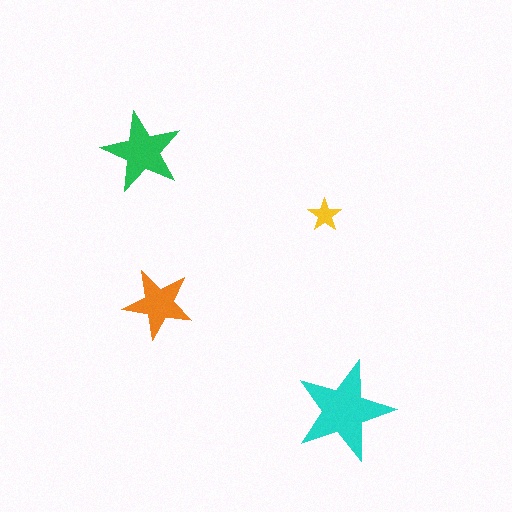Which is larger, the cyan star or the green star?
The cyan one.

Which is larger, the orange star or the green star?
The green one.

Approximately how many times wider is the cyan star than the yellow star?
About 3 times wider.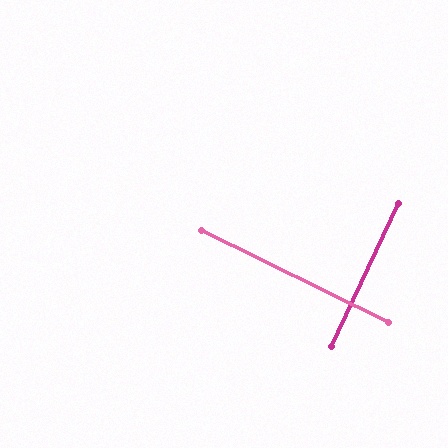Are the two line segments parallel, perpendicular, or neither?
Perpendicular — they meet at approximately 89°.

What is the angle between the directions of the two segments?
Approximately 89 degrees.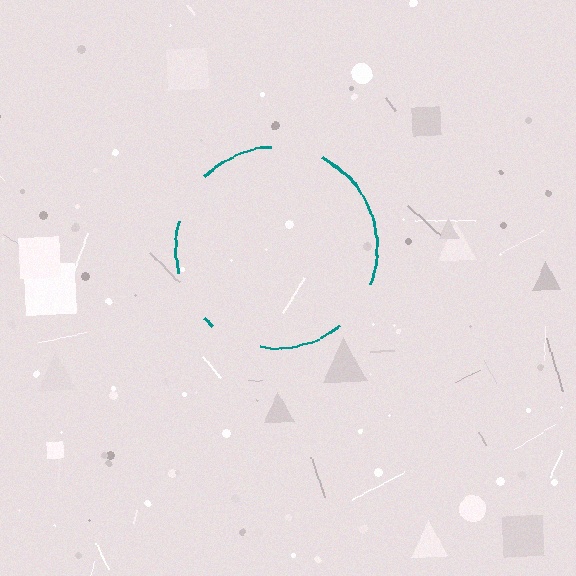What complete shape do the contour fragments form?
The contour fragments form a circle.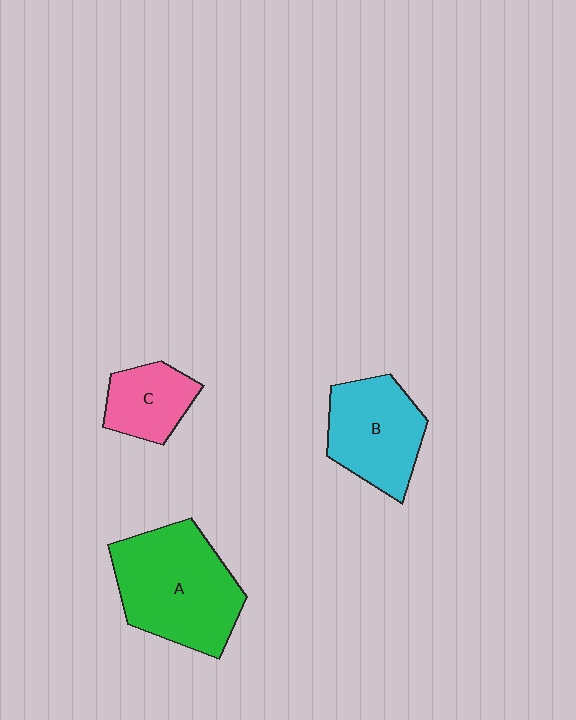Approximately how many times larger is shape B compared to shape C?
Approximately 1.6 times.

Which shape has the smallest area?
Shape C (pink).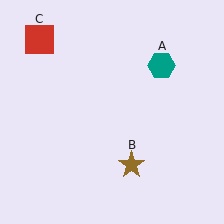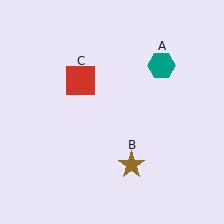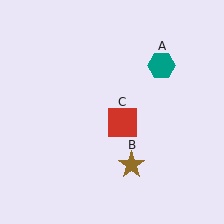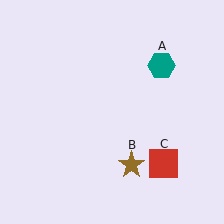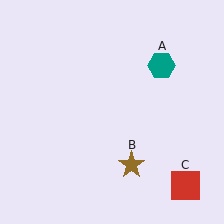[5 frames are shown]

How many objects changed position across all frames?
1 object changed position: red square (object C).